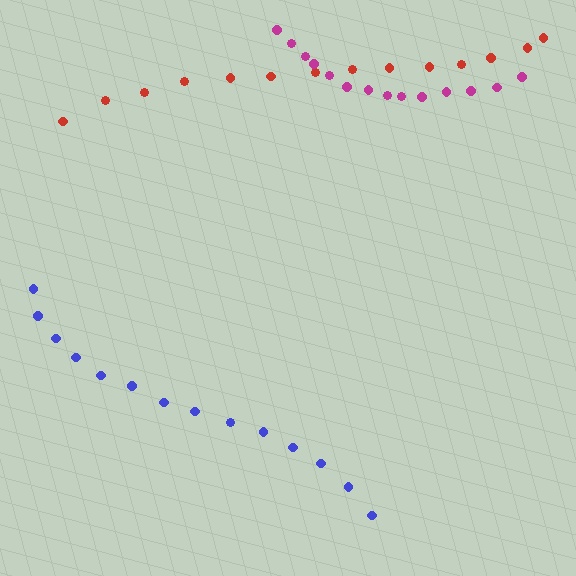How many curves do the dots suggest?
There are 3 distinct paths.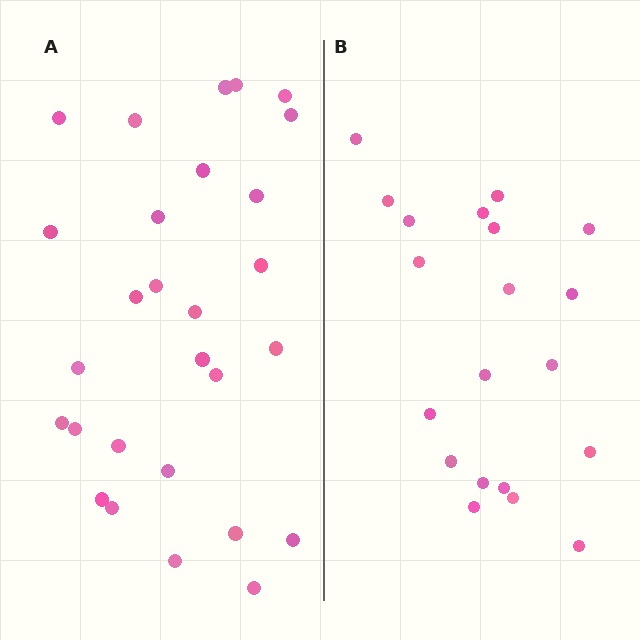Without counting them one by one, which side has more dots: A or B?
Region A (the left region) has more dots.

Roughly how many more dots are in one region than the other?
Region A has roughly 8 or so more dots than region B.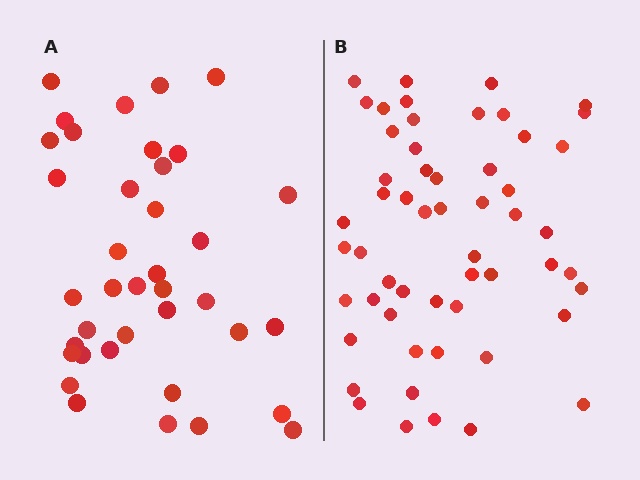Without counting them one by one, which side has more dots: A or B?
Region B (the right region) has more dots.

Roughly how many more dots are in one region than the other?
Region B has approximately 15 more dots than region A.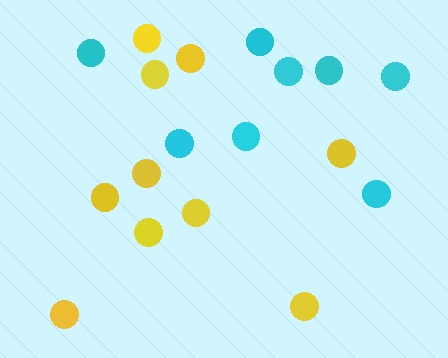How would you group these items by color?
There are 2 groups: one group of cyan circles (8) and one group of yellow circles (10).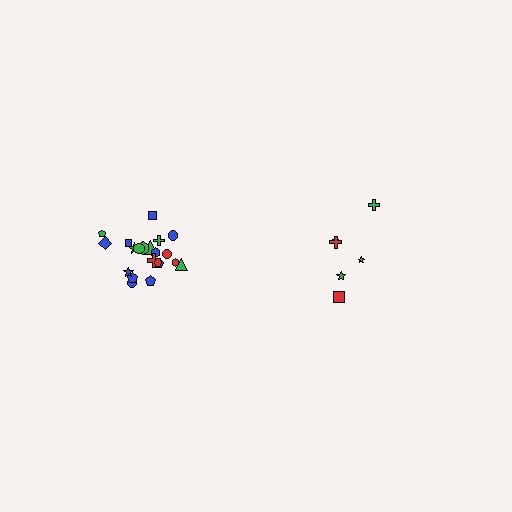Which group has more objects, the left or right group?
The left group.